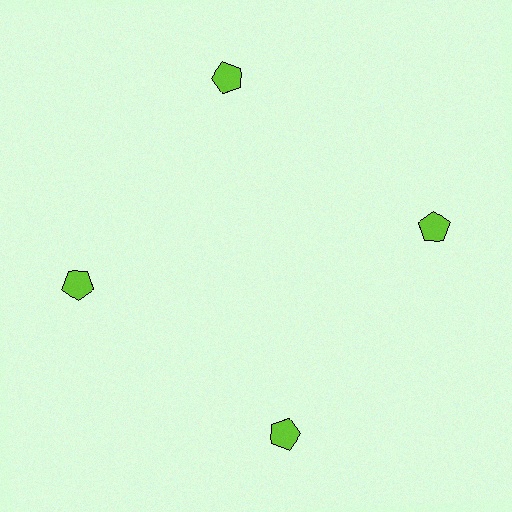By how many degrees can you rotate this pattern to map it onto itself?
The pattern maps onto itself every 90 degrees of rotation.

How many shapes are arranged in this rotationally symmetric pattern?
There are 4 shapes, arranged in 4 groups of 1.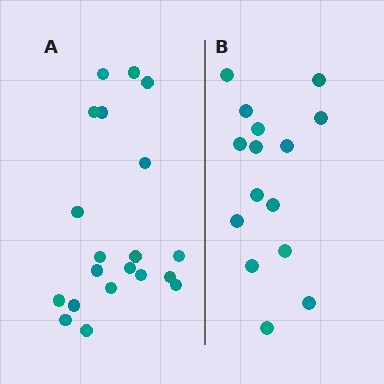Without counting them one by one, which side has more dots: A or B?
Region A (the left region) has more dots.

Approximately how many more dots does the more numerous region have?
Region A has about 5 more dots than region B.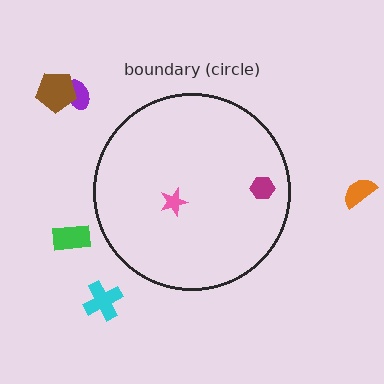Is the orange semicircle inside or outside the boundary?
Outside.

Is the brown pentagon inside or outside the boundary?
Outside.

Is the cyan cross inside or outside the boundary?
Outside.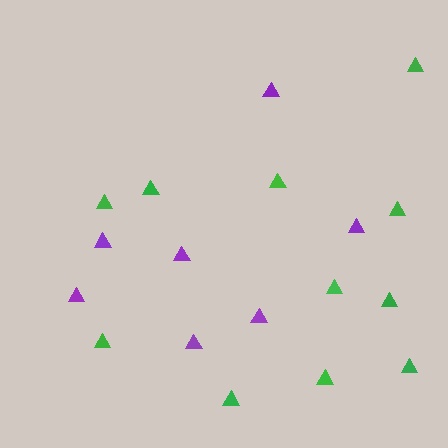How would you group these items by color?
There are 2 groups: one group of purple triangles (7) and one group of green triangles (11).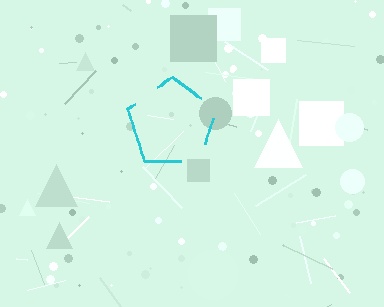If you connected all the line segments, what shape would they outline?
They would outline a pentagon.